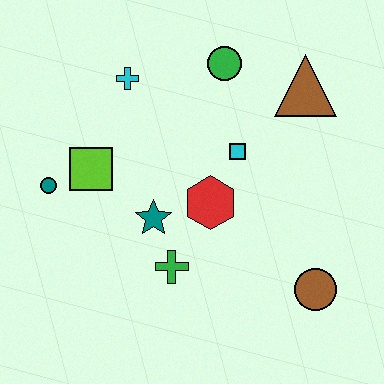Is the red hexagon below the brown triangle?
Yes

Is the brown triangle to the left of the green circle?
No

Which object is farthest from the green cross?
The brown triangle is farthest from the green cross.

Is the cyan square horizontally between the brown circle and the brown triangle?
No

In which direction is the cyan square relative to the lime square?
The cyan square is to the right of the lime square.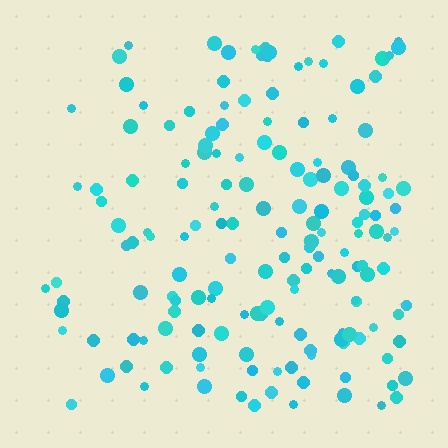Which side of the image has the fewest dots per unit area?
The left.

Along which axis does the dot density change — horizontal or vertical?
Horizontal.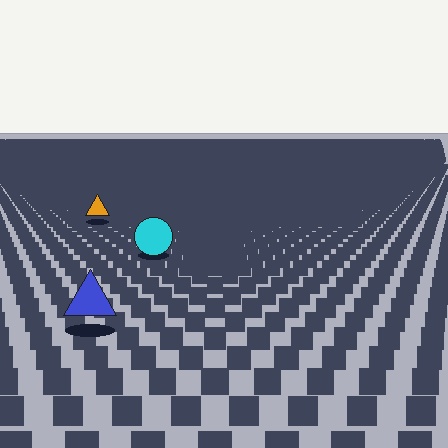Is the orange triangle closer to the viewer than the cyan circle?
No. The cyan circle is closer — you can tell from the texture gradient: the ground texture is coarser near it.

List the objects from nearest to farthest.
From nearest to farthest: the blue triangle, the cyan circle, the orange triangle.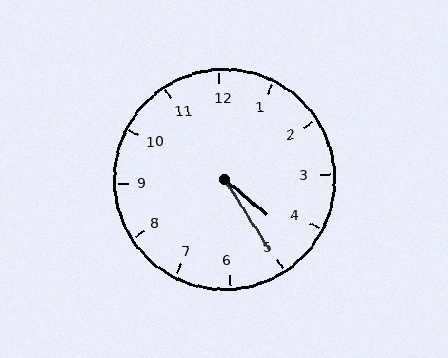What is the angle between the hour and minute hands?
Approximately 18 degrees.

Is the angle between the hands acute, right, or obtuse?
It is acute.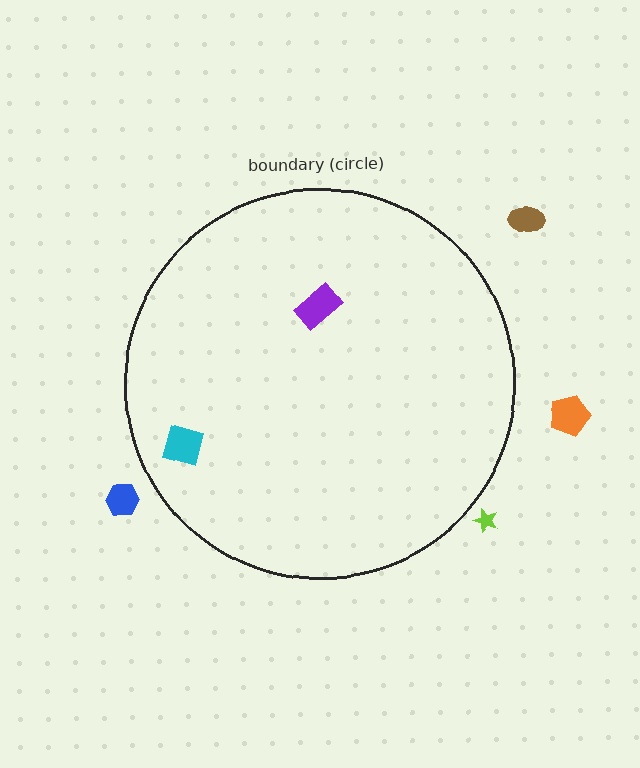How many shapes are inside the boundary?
2 inside, 4 outside.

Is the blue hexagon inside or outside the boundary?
Outside.